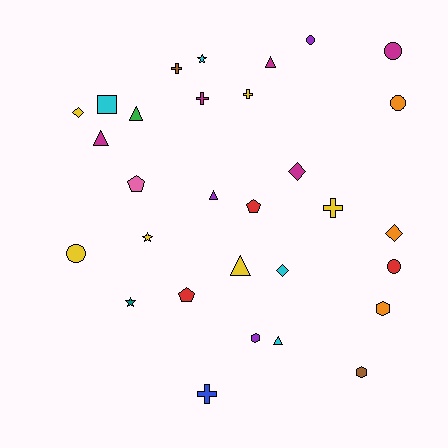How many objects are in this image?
There are 30 objects.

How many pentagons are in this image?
There are 3 pentagons.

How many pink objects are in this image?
There is 1 pink object.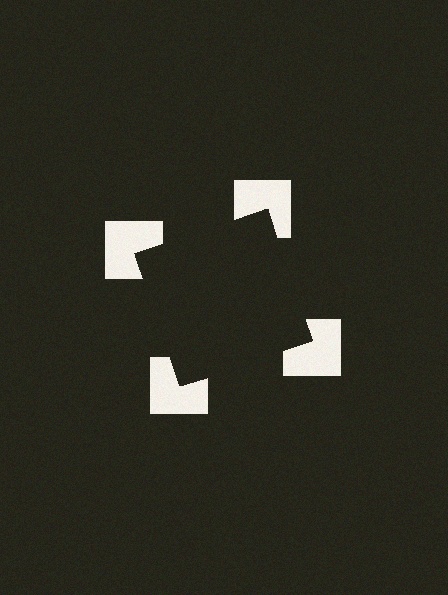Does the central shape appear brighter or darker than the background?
It typically appears slightly darker than the background, even though no actual brightness change is drawn.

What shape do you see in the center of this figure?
An illusory square — its edges are inferred from the aligned wedge cuts in the notched squares, not physically drawn.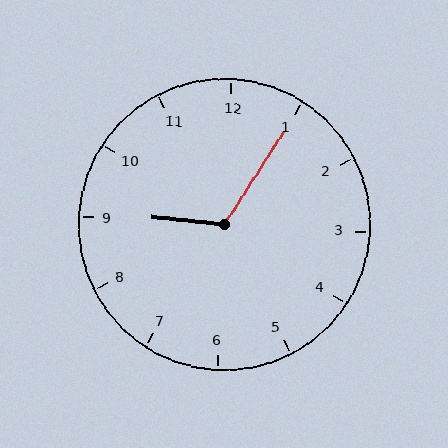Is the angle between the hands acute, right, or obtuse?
It is obtuse.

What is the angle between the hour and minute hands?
Approximately 118 degrees.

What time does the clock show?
9:05.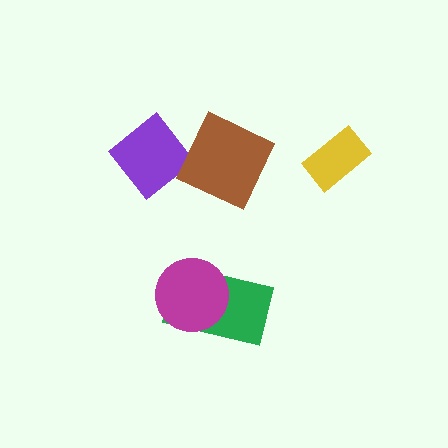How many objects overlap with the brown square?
0 objects overlap with the brown square.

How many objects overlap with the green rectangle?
1 object overlaps with the green rectangle.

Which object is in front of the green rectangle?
The magenta circle is in front of the green rectangle.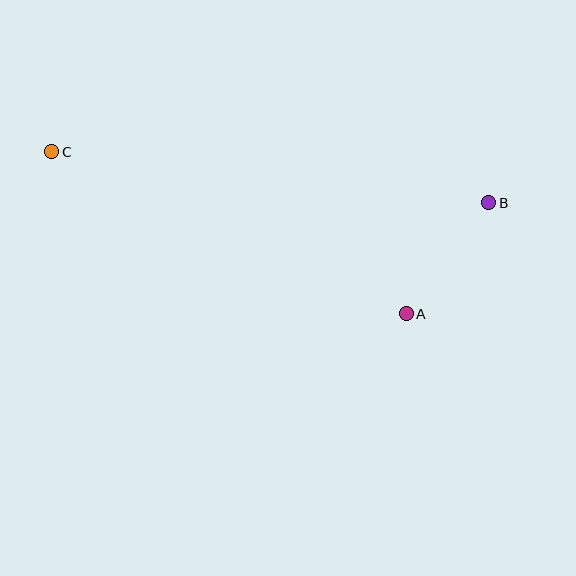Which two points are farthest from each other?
Points B and C are farthest from each other.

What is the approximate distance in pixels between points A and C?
The distance between A and C is approximately 390 pixels.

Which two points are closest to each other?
Points A and B are closest to each other.